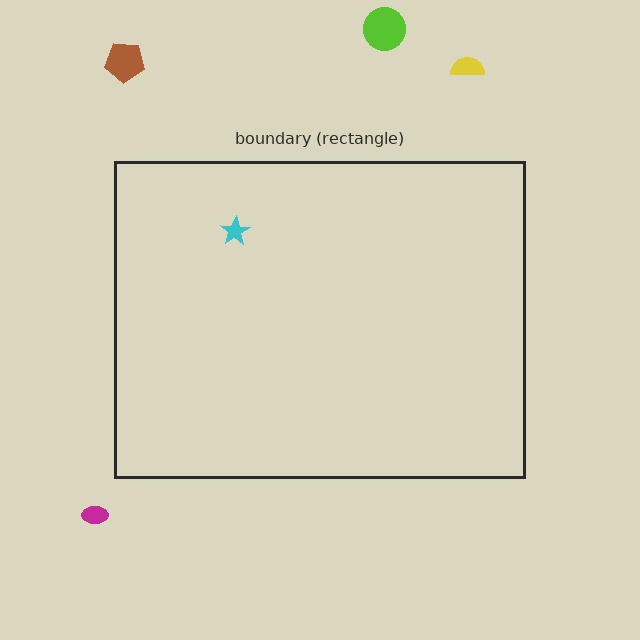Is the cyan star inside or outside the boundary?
Inside.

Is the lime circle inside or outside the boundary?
Outside.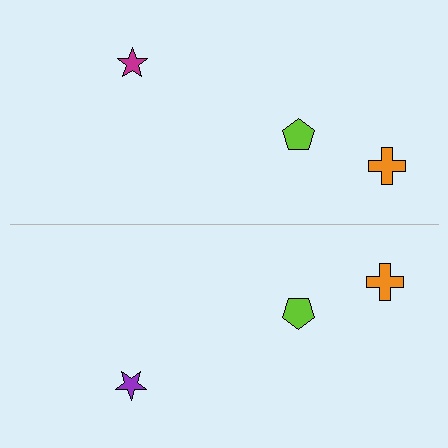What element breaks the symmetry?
The purple star on the bottom side breaks the symmetry — its mirror counterpart is magenta.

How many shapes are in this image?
There are 6 shapes in this image.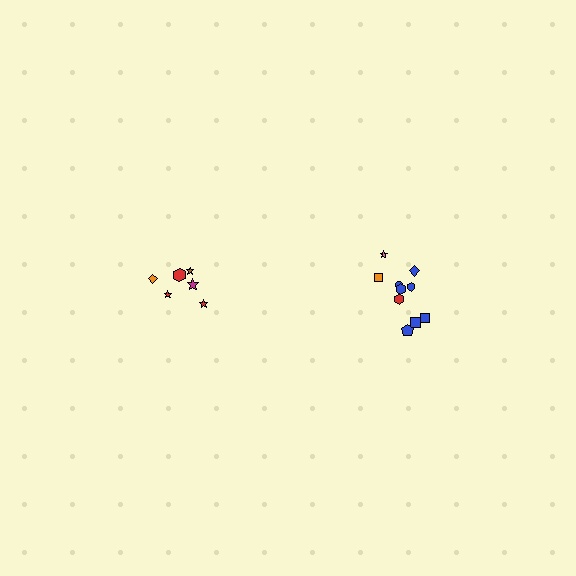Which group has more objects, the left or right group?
The right group.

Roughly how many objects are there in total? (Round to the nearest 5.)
Roughly 15 objects in total.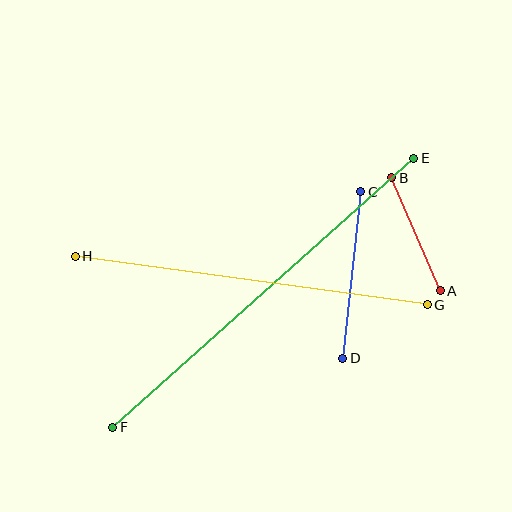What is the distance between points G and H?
The distance is approximately 356 pixels.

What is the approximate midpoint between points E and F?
The midpoint is at approximately (263, 293) pixels.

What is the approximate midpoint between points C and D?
The midpoint is at approximately (352, 275) pixels.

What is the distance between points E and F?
The distance is approximately 404 pixels.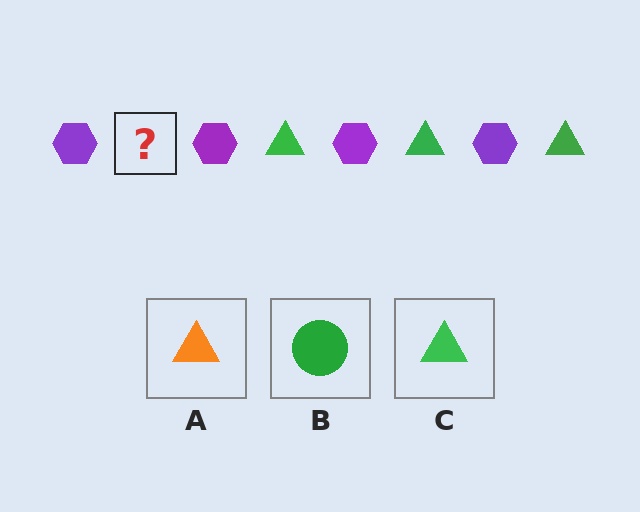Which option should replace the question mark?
Option C.